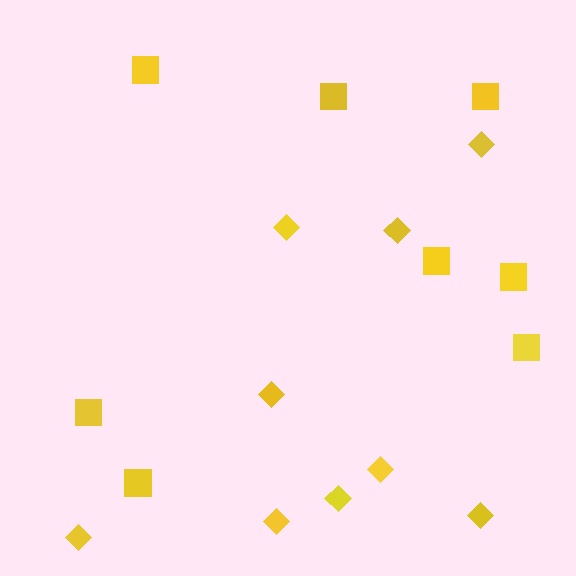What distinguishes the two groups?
There are 2 groups: one group of diamonds (9) and one group of squares (8).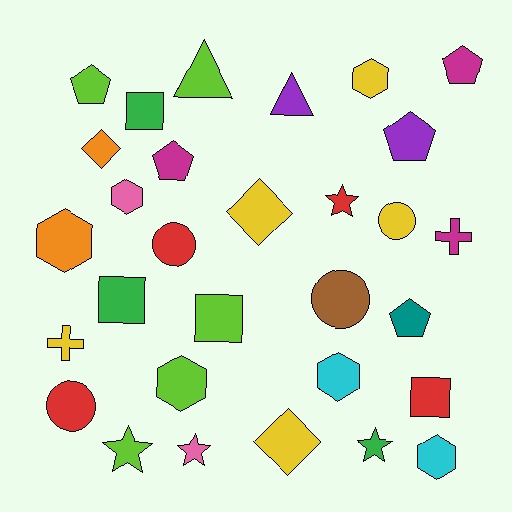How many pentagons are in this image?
There are 5 pentagons.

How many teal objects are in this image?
There is 1 teal object.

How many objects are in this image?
There are 30 objects.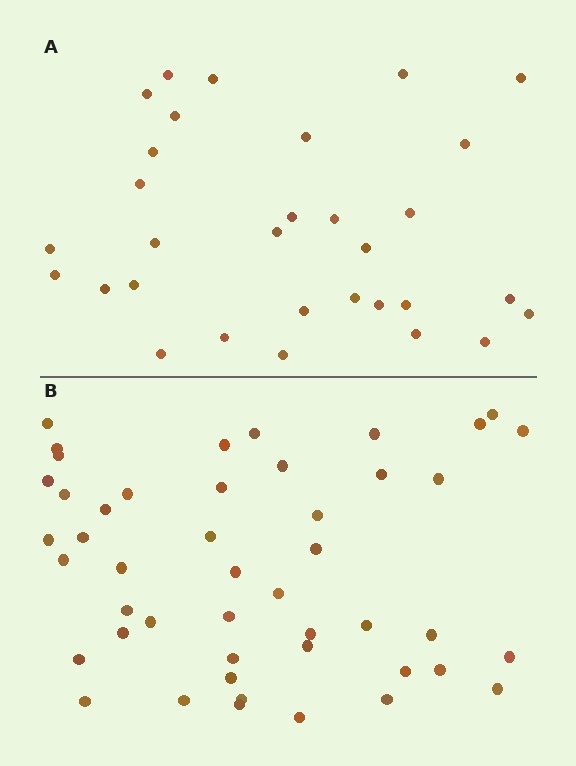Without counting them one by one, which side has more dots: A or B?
Region B (the bottom region) has more dots.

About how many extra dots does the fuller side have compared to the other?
Region B has approximately 15 more dots than region A.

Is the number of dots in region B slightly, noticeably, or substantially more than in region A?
Region B has substantially more. The ratio is roughly 1.5 to 1.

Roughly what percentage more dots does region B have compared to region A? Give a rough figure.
About 50% more.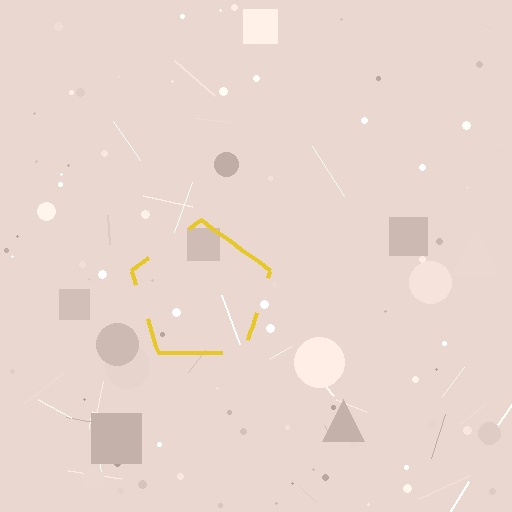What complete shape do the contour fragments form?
The contour fragments form a pentagon.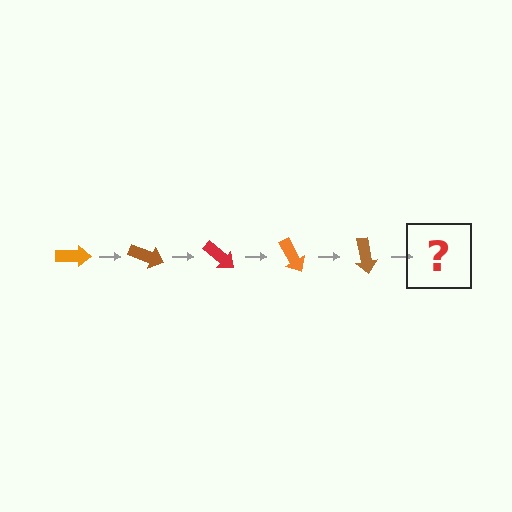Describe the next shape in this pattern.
It should be a red arrow, rotated 100 degrees from the start.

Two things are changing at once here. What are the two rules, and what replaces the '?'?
The two rules are that it rotates 20 degrees each step and the color cycles through orange, brown, and red. The '?' should be a red arrow, rotated 100 degrees from the start.